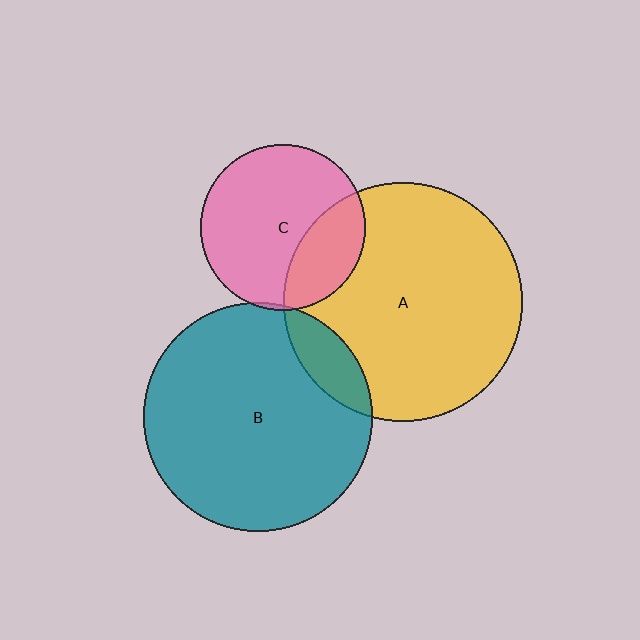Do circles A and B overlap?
Yes.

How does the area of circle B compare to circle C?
Approximately 1.9 times.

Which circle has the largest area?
Circle A (yellow).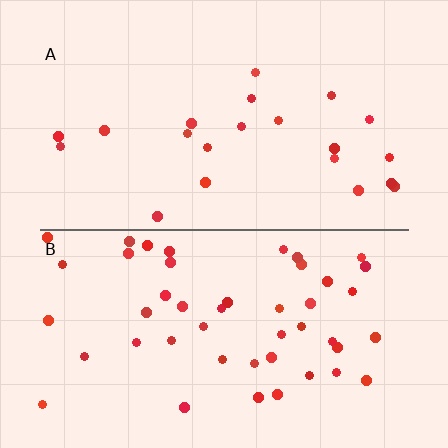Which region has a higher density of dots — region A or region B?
B (the bottom).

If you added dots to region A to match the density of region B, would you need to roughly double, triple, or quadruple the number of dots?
Approximately double.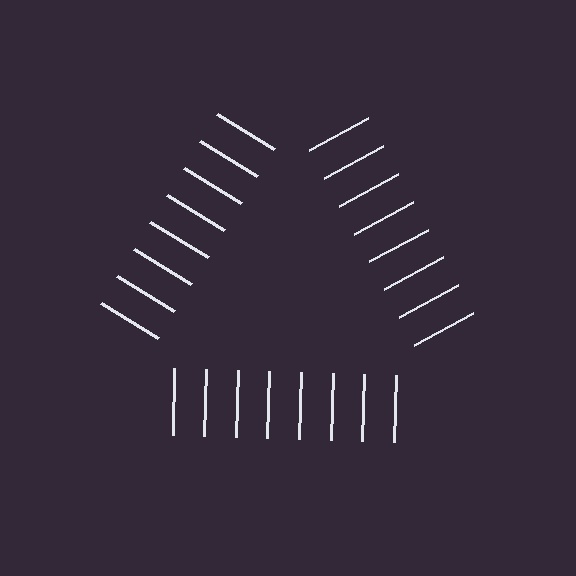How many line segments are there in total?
24 — 8 along each of the 3 edges.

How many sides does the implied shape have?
3 sides — the line-ends trace a triangle.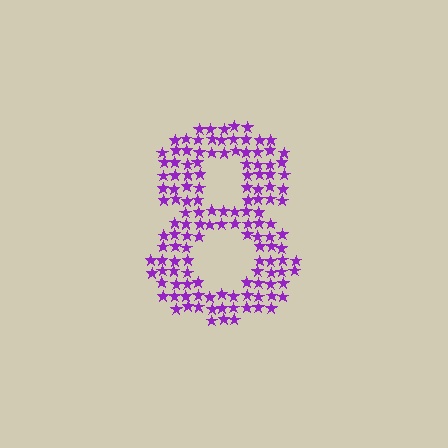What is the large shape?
The large shape is the digit 8.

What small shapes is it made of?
It is made of small stars.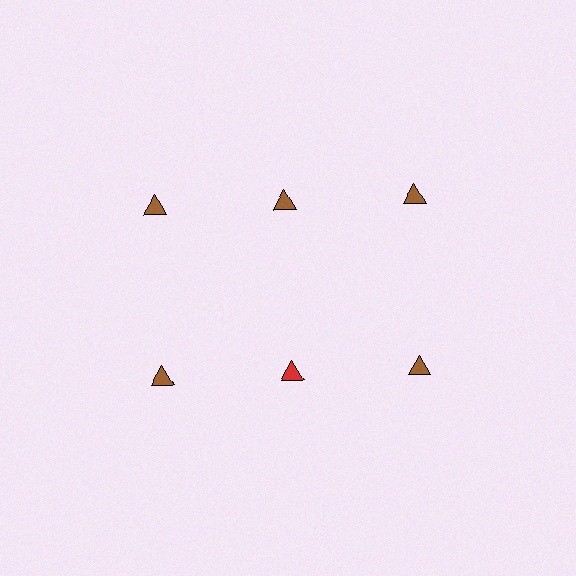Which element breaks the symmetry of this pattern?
The red triangle in the second row, second from left column breaks the symmetry. All other shapes are brown triangles.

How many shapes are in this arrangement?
There are 6 shapes arranged in a grid pattern.